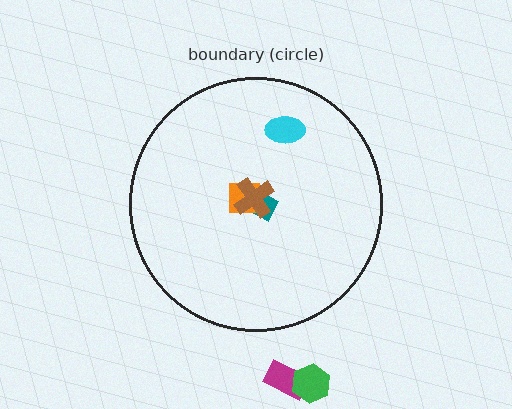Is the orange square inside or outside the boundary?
Inside.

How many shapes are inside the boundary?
4 inside, 2 outside.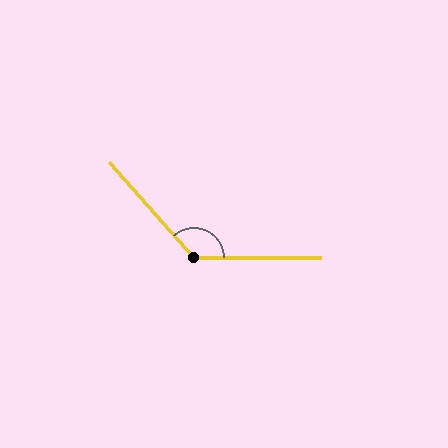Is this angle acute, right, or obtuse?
It is obtuse.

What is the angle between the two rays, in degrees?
Approximately 131 degrees.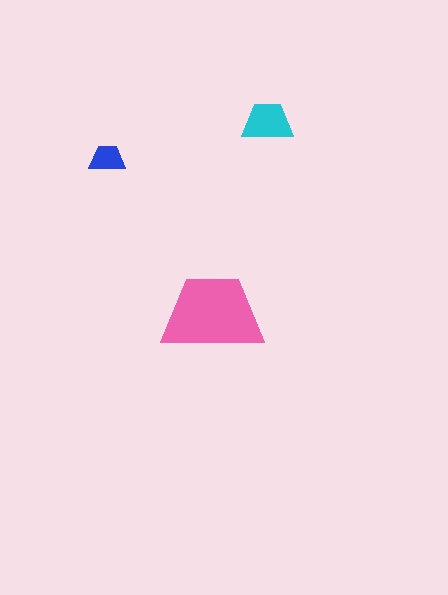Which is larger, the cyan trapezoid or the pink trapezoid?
The pink one.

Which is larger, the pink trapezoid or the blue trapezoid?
The pink one.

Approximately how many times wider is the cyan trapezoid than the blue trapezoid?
About 1.5 times wider.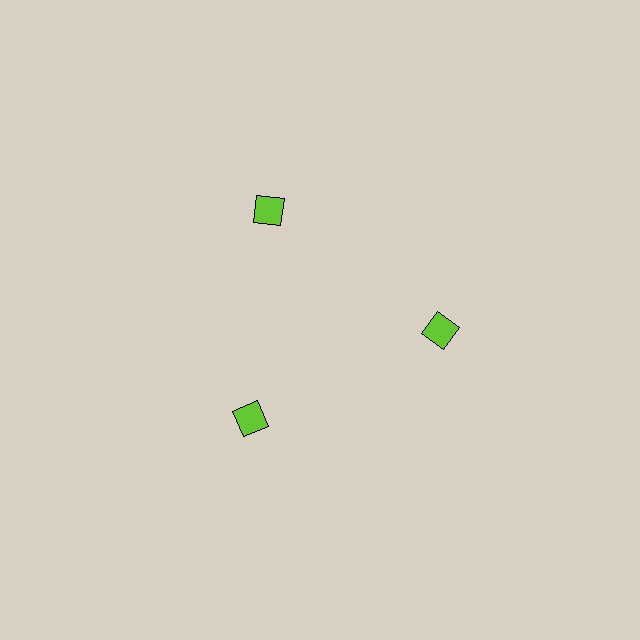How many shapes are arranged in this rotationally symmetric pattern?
There are 3 shapes, arranged in 3 groups of 1.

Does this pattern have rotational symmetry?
Yes, this pattern has 3-fold rotational symmetry. It looks the same after rotating 120 degrees around the center.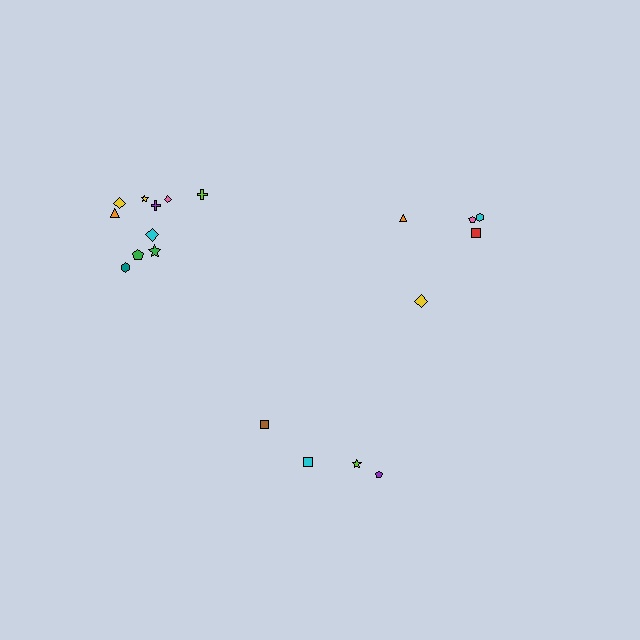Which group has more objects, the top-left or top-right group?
The top-left group.